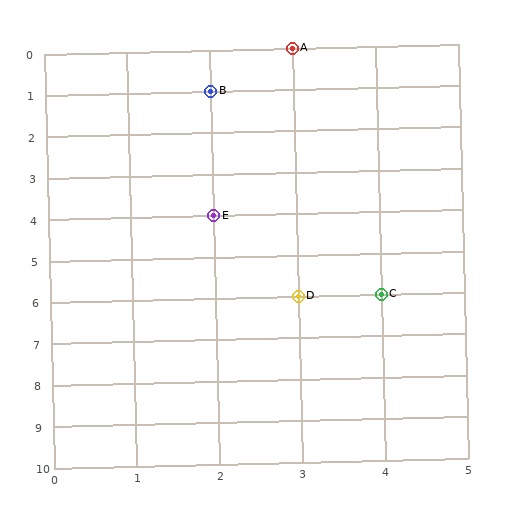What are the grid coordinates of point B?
Point B is at grid coordinates (2, 1).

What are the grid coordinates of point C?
Point C is at grid coordinates (4, 6).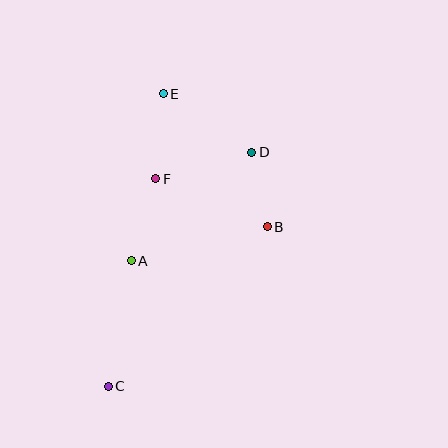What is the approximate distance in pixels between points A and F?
The distance between A and F is approximately 86 pixels.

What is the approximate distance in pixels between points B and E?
The distance between B and E is approximately 169 pixels.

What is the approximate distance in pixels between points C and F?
The distance between C and F is approximately 213 pixels.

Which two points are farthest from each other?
Points C and E are farthest from each other.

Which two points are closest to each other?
Points B and D are closest to each other.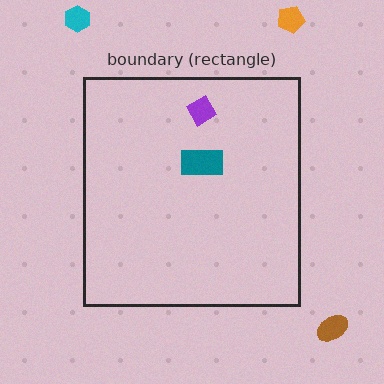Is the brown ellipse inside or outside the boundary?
Outside.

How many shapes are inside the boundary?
2 inside, 3 outside.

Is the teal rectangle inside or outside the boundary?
Inside.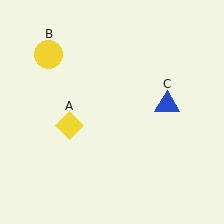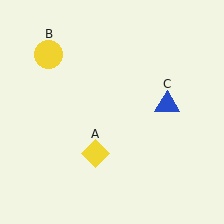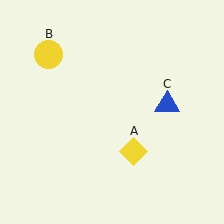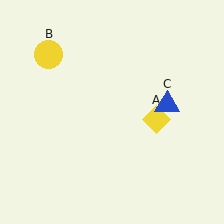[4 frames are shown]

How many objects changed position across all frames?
1 object changed position: yellow diamond (object A).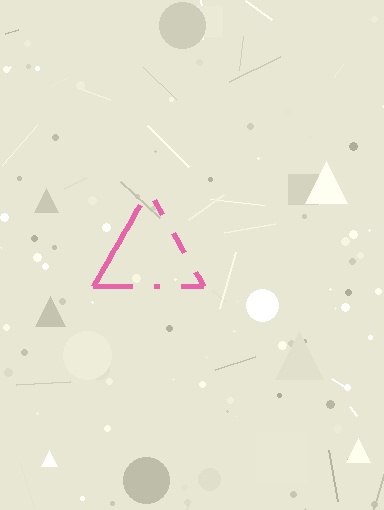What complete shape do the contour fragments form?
The contour fragments form a triangle.